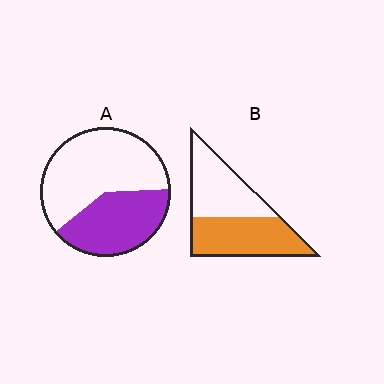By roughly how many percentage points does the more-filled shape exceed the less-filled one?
By roughly 10 percentage points (B over A).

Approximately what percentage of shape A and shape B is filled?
A is approximately 40% and B is approximately 50%.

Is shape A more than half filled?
No.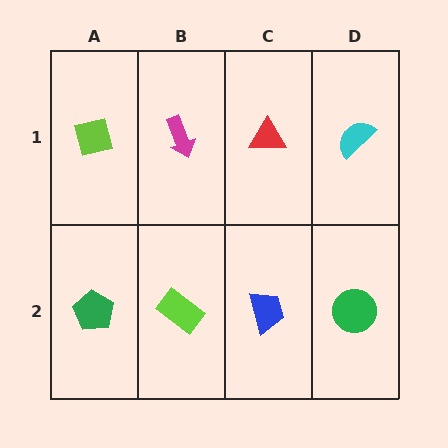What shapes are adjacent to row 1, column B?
A lime rectangle (row 2, column B), a lime square (row 1, column A), a red triangle (row 1, column C).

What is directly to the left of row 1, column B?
A lime square.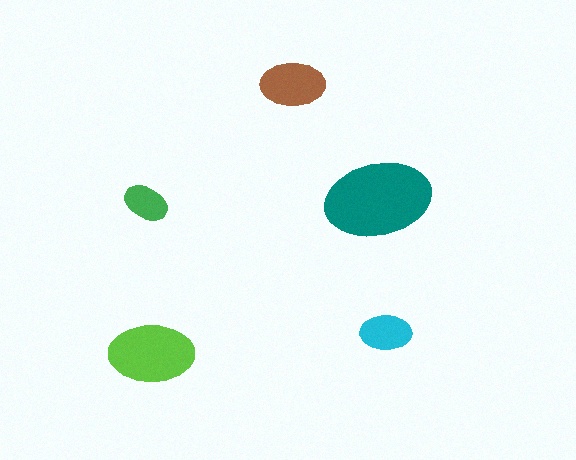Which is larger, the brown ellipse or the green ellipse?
The brown one.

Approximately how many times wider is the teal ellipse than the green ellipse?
About 2.5 times wider.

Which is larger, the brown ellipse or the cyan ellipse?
The brown one.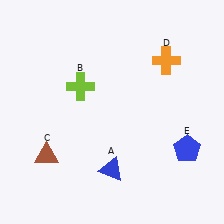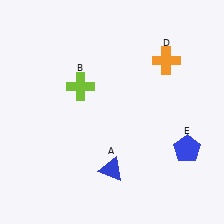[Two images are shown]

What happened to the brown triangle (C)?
The brown triangle (C) was removed in Image 2. It was in the bottom-left area of Image 1.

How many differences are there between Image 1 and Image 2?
There is 1 difference between the two images.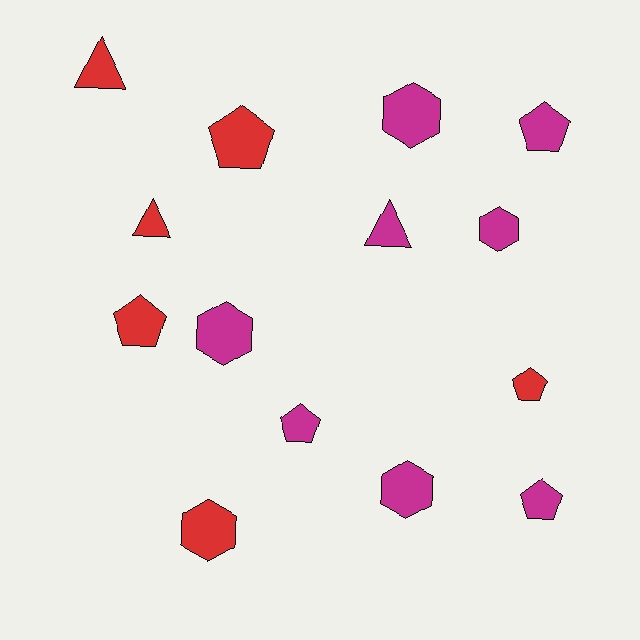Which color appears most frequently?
Magenta, with 8 objects.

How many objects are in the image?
There are 14 objects.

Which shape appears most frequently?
Pentagon, with 6 objects.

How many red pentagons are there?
There are 3 red pentagons.